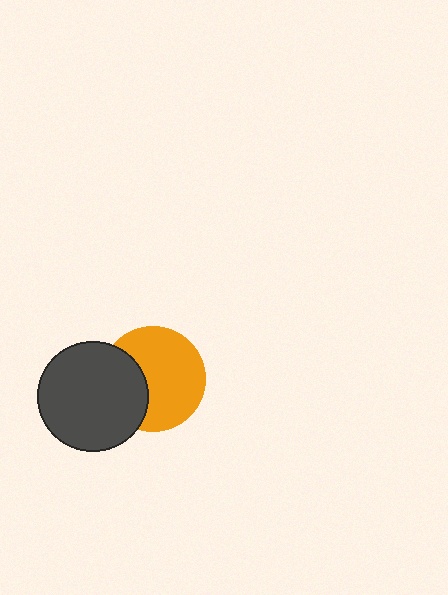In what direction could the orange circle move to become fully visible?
The orange circle could move right. That would shift it out from behind the dark gray circle entirely.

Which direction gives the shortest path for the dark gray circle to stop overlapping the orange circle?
Moving left gives the shortest separation.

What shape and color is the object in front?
The object in front is a dark gray circle.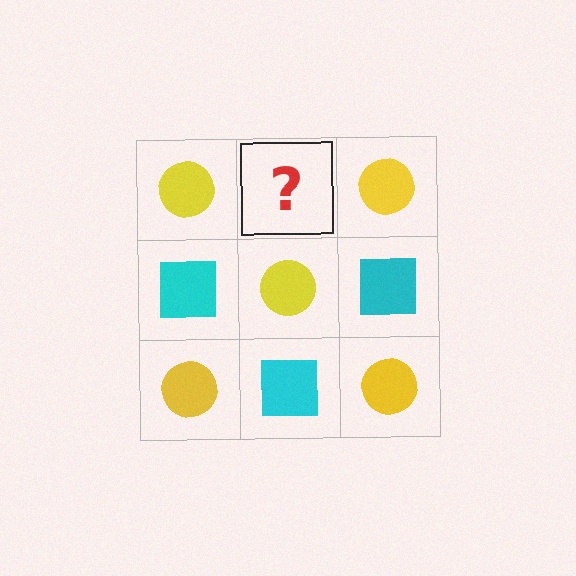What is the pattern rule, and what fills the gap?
The rule is that it alternates yellow circle and cyan square in a checkerboard pattern. The gap should be filled with a cyan square.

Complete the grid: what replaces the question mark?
The question mark should be replaced with a cyan square.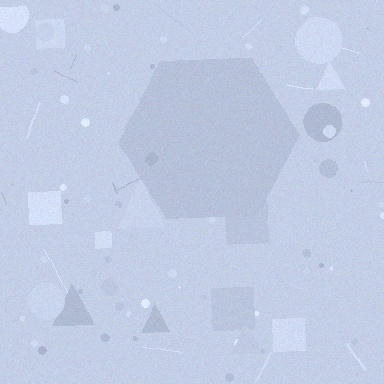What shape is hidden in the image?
A hexagon is hidden in the image.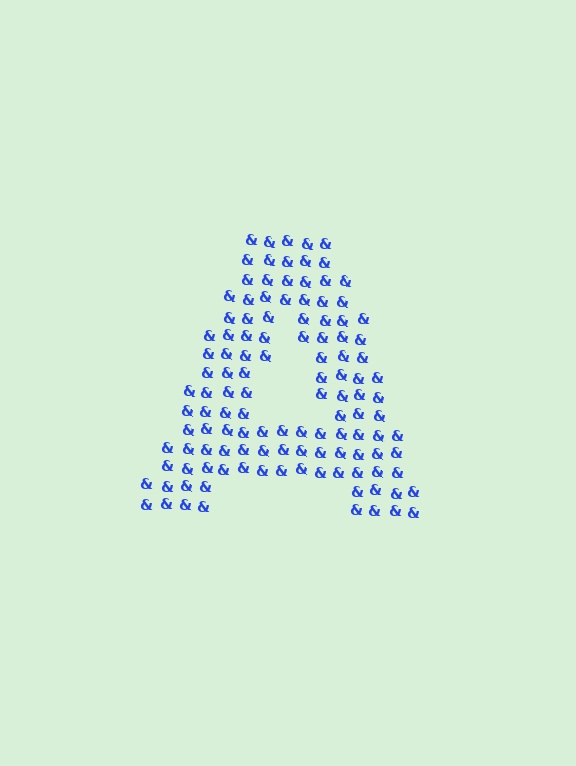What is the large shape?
The large shape is the letter A.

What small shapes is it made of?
It is made of small ampersands.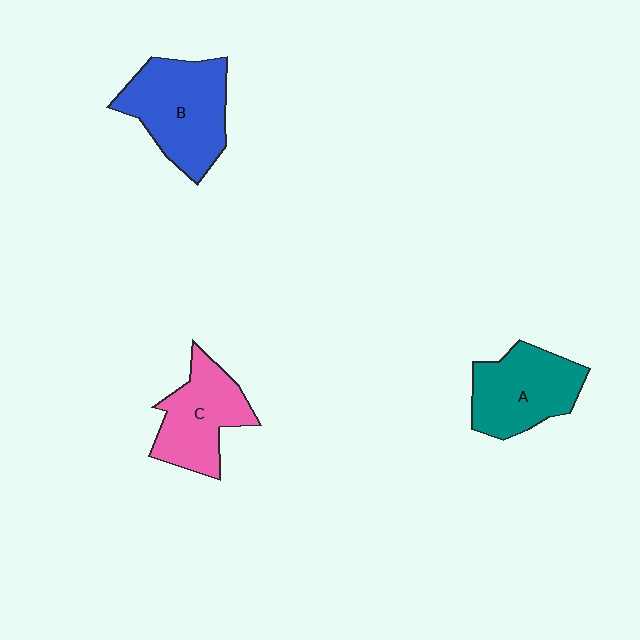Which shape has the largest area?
Shape B (blue).